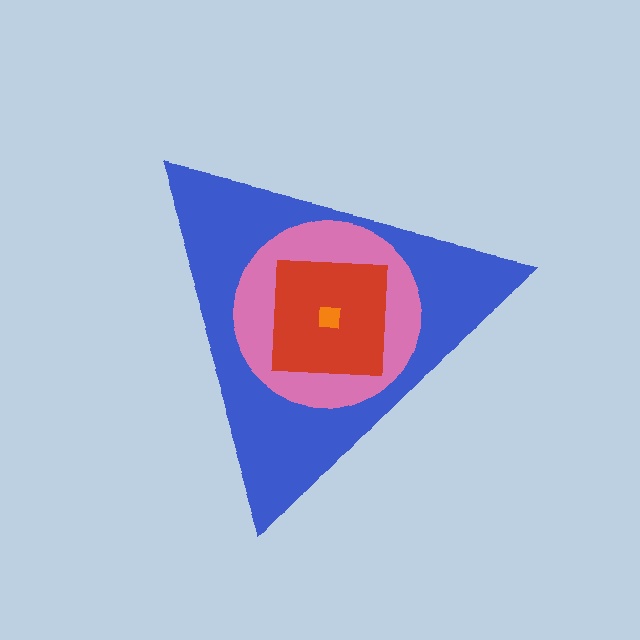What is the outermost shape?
The blue triangle.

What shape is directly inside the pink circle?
The red square.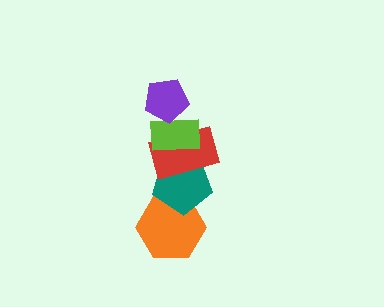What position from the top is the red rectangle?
The red rectangle is 3rd from the top.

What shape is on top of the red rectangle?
The lime rectangle is on top of the red rectangle.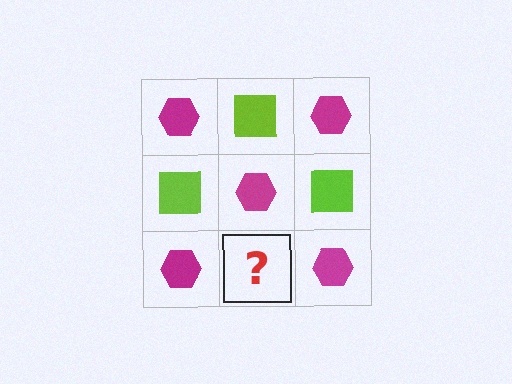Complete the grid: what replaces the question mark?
The question mark should be replaced with a lime square.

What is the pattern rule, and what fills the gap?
The rule is that it alternates magenta hexagon and lime square in a checkerboard pattern. The gap should be filled with a lime square.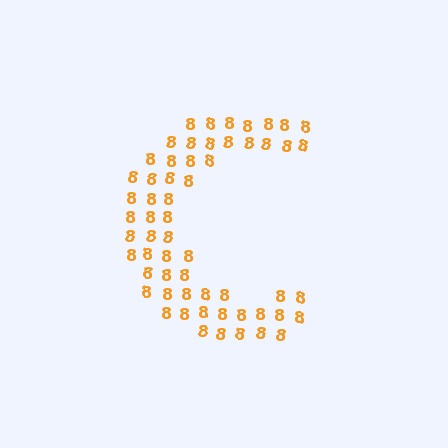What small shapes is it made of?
It is made of small digit 8's.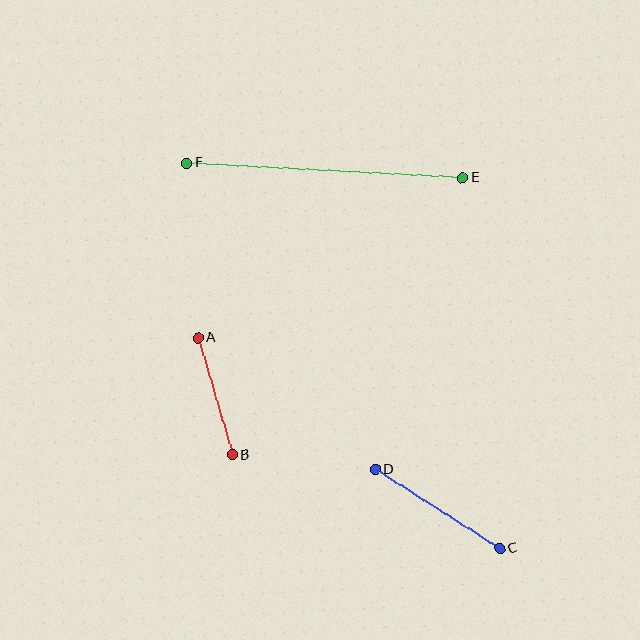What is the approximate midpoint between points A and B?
The midpoint is at approximately (215, 396) pixels.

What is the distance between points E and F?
The distance is approximately 276 pixels.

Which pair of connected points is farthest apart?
Points E and F are farthest apart.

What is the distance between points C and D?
The distance is approximately 148 pixels.